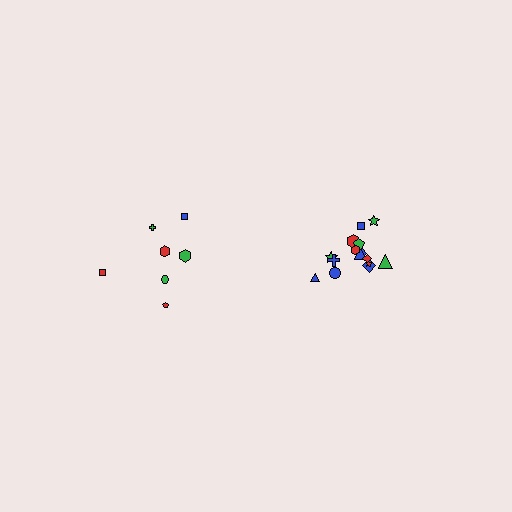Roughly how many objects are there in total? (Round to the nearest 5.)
Roughly 20 objects in total.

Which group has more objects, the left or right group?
The right group.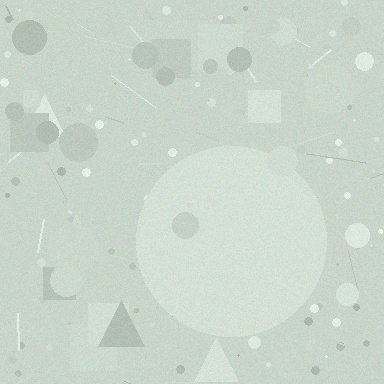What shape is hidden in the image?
A circle is hidden in the image.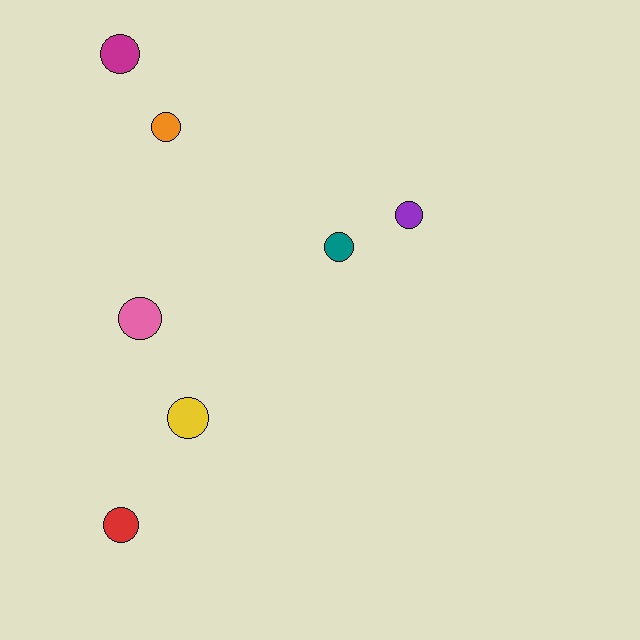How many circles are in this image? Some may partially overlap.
There are 7 circles.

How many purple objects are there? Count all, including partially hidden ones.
There is 1 purple object.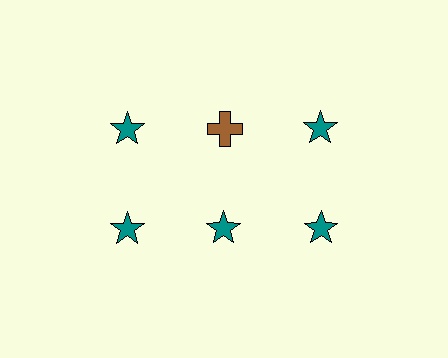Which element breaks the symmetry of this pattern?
The brown cross in the top row, second from left column breaks the symmetry. All other shapes are teal stars.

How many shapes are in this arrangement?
There are 6 shapes arranged in a grid pattern.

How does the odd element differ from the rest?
It differs in both color (brown instead of teal) and shape (cross instead of star).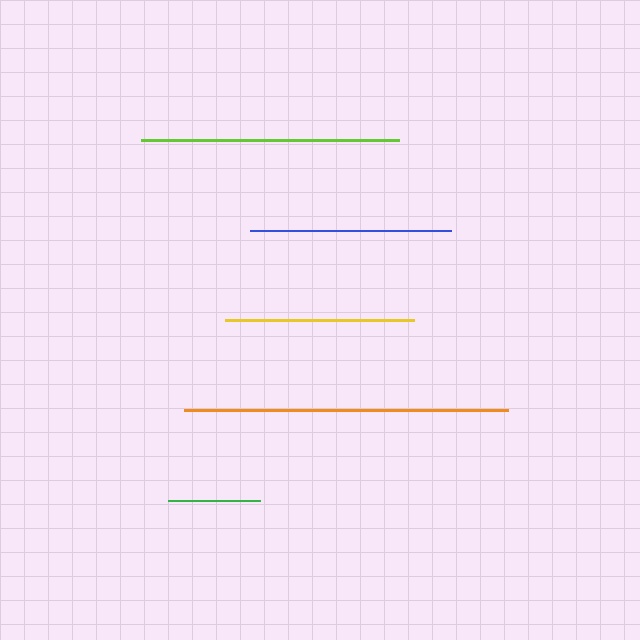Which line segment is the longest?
The orange line is the longest at approximately 324 pixels.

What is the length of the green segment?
The green segment is approximately 92 pixels long.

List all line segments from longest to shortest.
From longest to shortest: orange, lime, blue, yellow, green.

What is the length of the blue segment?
The blue segment is approximately 200 pixels long.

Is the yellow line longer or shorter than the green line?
The yellow line is longer than the green line.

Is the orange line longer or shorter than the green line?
The orange line is longer than the green line.